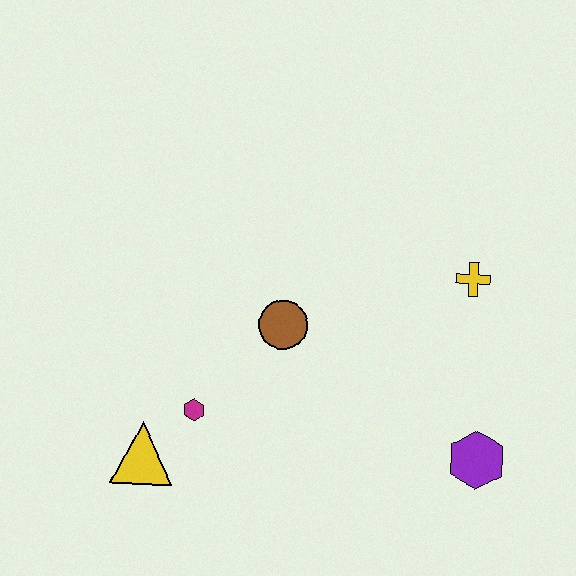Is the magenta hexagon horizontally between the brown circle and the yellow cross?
No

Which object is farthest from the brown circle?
The purple hexagon is farthest from the brown circle.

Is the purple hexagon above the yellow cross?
No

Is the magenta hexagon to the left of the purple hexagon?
Yes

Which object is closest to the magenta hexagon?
The yellow triangle is closest to the magenta hexagon.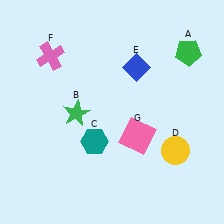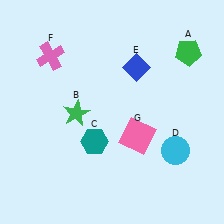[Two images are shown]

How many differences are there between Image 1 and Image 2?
There is 1 difference between the two images.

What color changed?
The circle (D) changed from yellow in Image 1 to cyan in Image 2.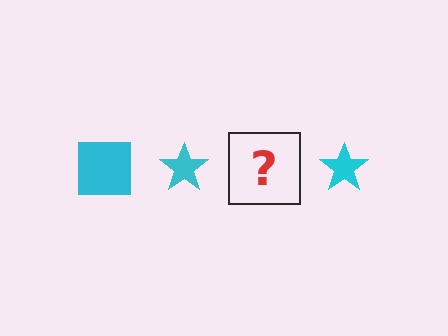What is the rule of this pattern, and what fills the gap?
The rule is that the pattern cycles through square, star shapes in cyan. The gap should be filled with a cyan square.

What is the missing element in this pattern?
The missing element is a cyan square.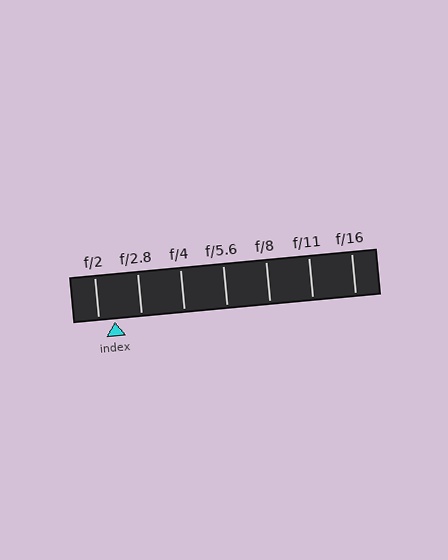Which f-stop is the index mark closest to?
The index mark is closest to f/2.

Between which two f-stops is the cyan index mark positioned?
The index mark is between f/2 and f/2.8.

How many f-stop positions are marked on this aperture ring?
There are 7 f-stop positions marked.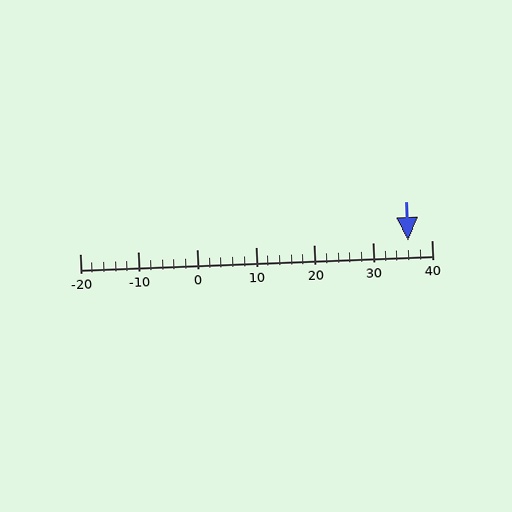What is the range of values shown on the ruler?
The ruler shows values from -20 to 40.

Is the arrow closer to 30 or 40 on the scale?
The arrow is closer to 40.